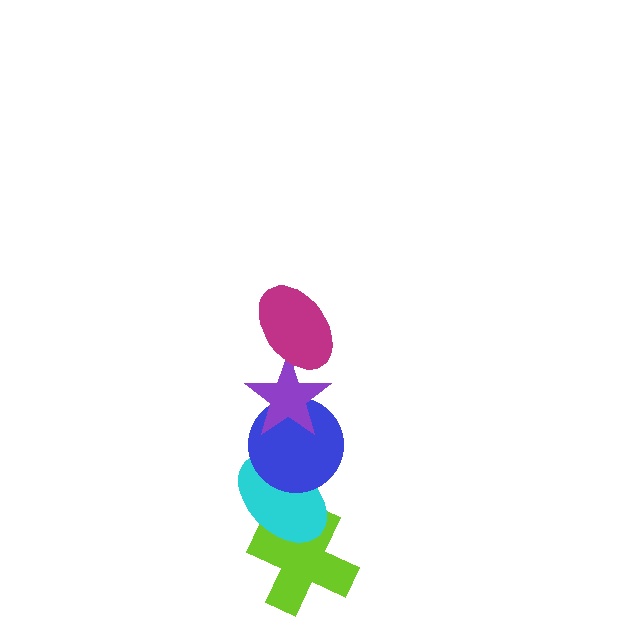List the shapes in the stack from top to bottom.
From top to bottom: the magenta ellipse, the purple star, the blue circle, the cyan ellipse, the lime cross.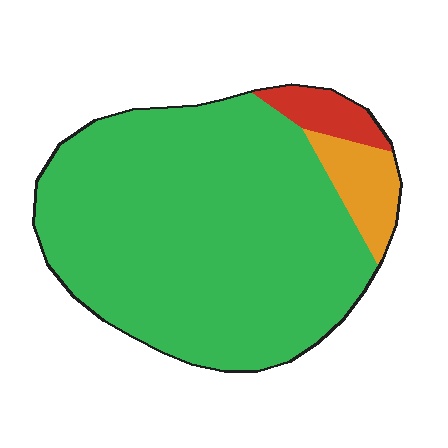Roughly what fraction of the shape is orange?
Orange takes up about one tenth (1/10) of the shape.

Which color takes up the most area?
Green, at roughly 85%.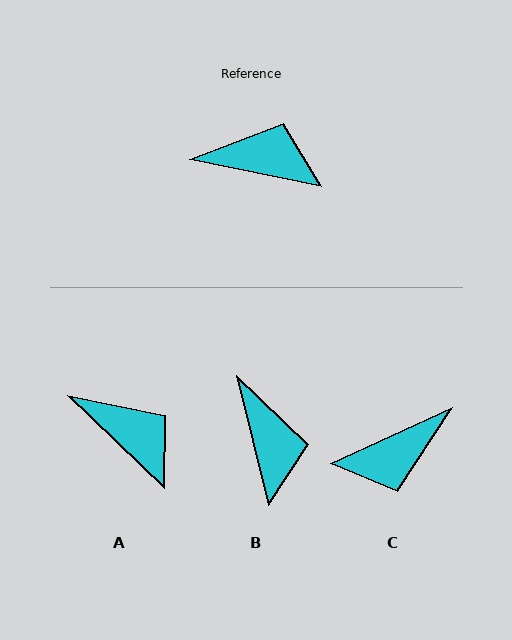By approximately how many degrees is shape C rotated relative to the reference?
Approximately 144 degrees clockwise.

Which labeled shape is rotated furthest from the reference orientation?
C, about 144 degrees away.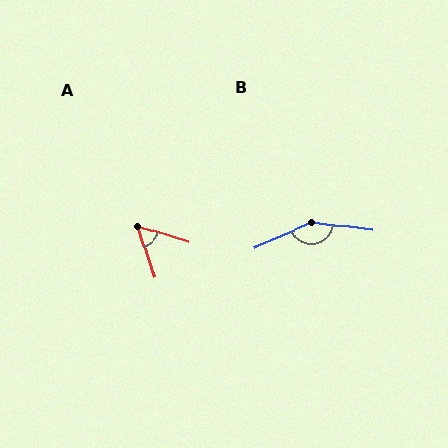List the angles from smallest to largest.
A (55°), B (149°).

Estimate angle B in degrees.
Approximately 149 degrees.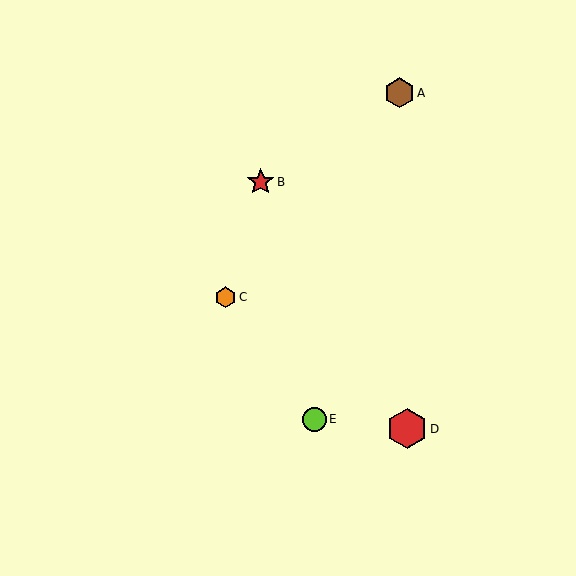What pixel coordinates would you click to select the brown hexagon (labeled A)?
Click at (399, 93) to select the brown hexagon A.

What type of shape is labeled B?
Shape B is a red star.